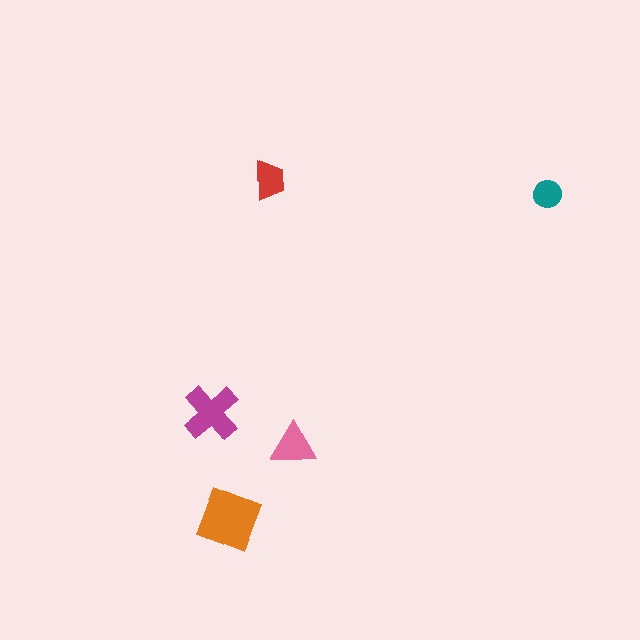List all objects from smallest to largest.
The teal circle, the red trapezoid, the pink triangle, the magenta cross, the orange square.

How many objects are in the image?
There are 5 objects in the image.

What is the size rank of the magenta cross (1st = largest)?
2nd.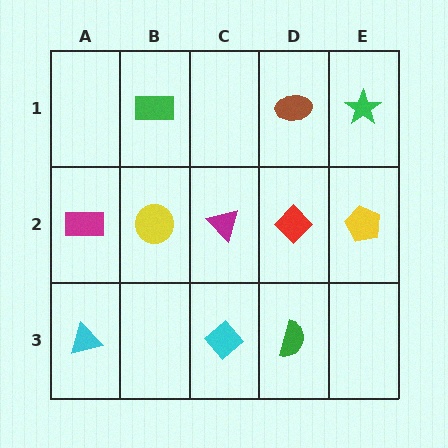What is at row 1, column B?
A green rectangle.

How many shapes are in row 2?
5 shapes.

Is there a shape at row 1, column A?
No, that cell is empty.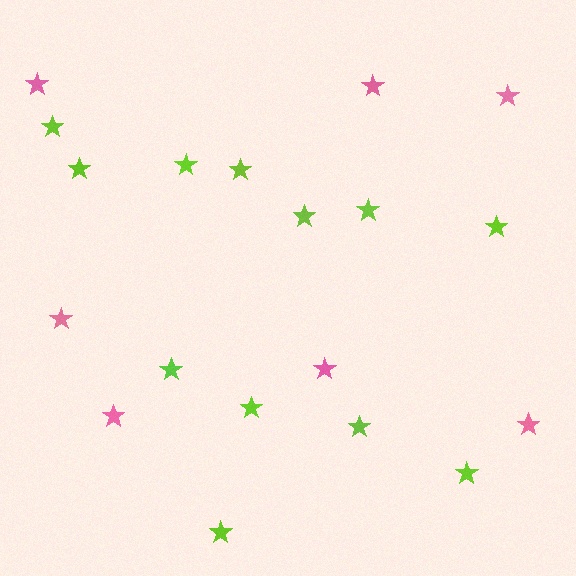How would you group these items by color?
There are 2 groups: one group of pink stars (7) and one group of lime stars (12).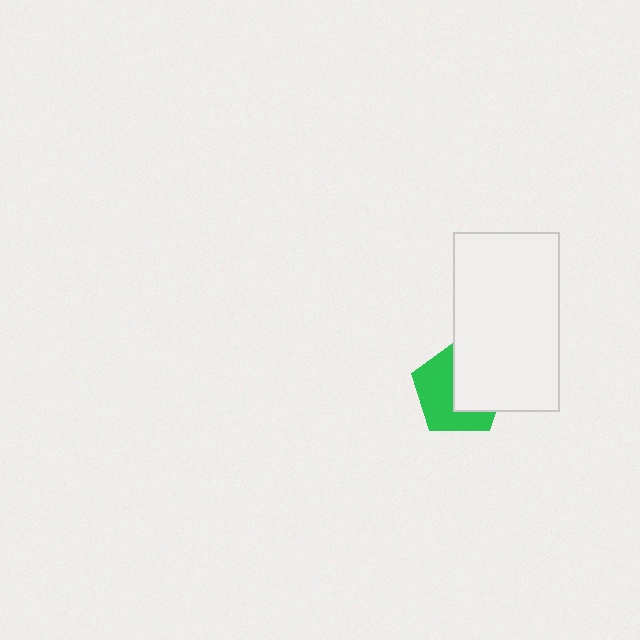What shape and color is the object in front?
The object in front is a white rectangle.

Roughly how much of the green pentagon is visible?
About half of it is visible (roughly 53%).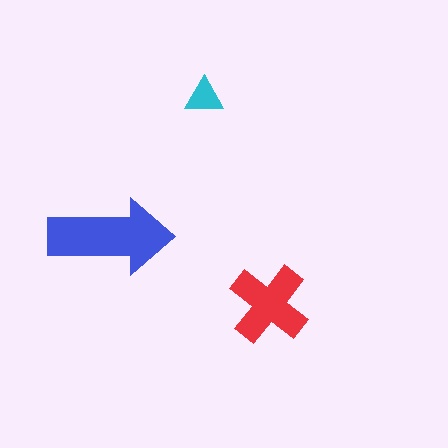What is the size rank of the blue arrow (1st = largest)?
1st.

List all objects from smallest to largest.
The cyan triangle, the red cross, the blue arrow.